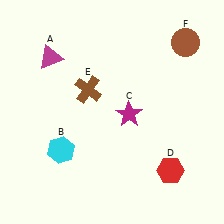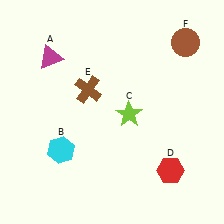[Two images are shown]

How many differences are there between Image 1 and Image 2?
There is 1 difference between the two images.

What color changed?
The star (C) changed from magenta in Image 1 to lime in Image 2.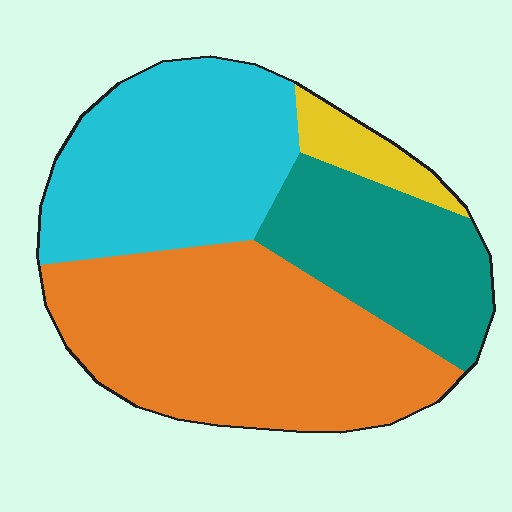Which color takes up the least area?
Yellow, at roughly 5%.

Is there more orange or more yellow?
Orange.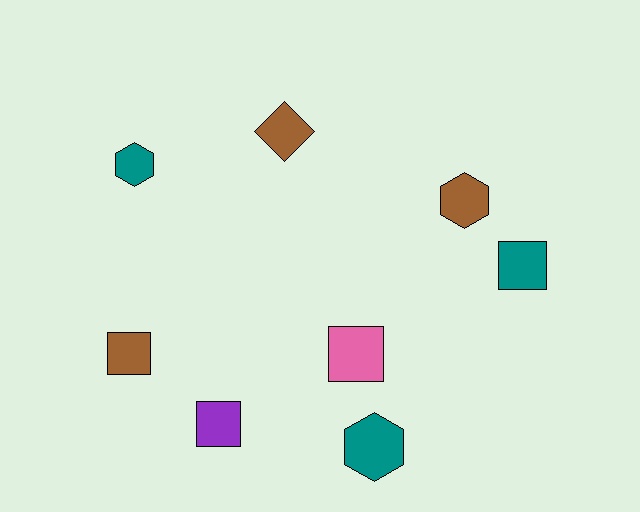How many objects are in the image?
There are 8 objects.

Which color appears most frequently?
Brown, with 3 objects.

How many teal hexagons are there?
There are 2 teal hexagons.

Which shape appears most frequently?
Square, with 4 objects.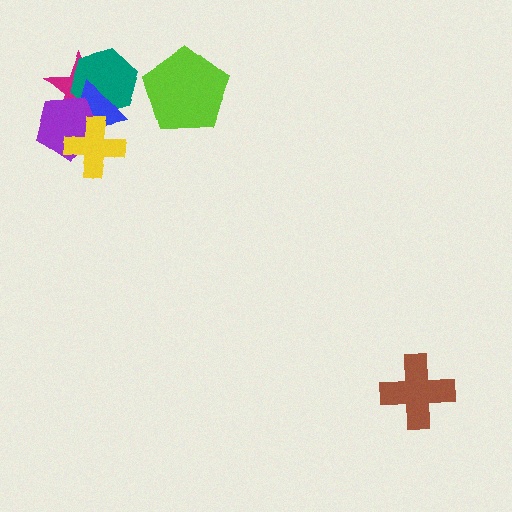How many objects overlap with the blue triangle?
4 objects overlap with the blue triangle.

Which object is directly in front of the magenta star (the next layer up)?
The teal hexagon is directly in front of the magenta star.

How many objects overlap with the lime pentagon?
0 objects overlap with the lime pentagon.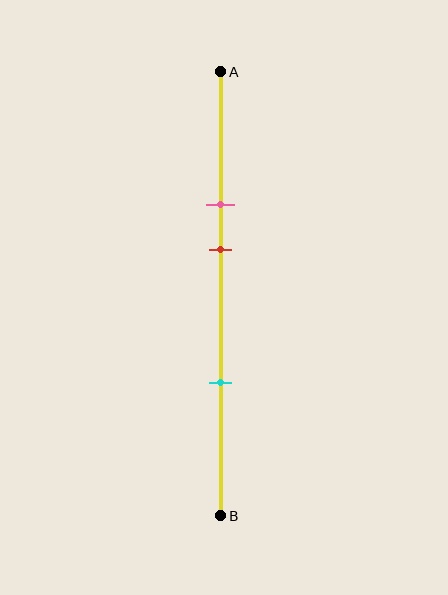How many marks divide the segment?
There are 3 marks dividing the segment.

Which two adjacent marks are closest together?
The pink and red marks are the closest adjacent pair.